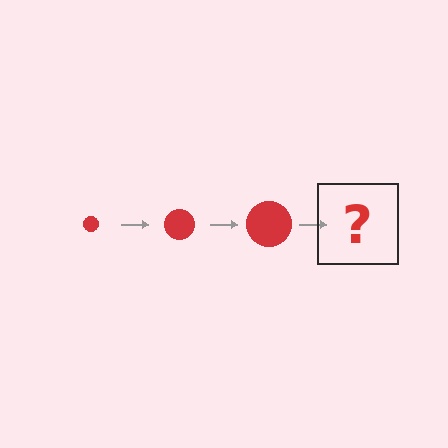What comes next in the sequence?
The next element should be a red circle, larger than the previous one.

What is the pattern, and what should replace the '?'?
The pattern is that the circle gets progressively larger each step. The '?' should be a red circle, larger than the previous one.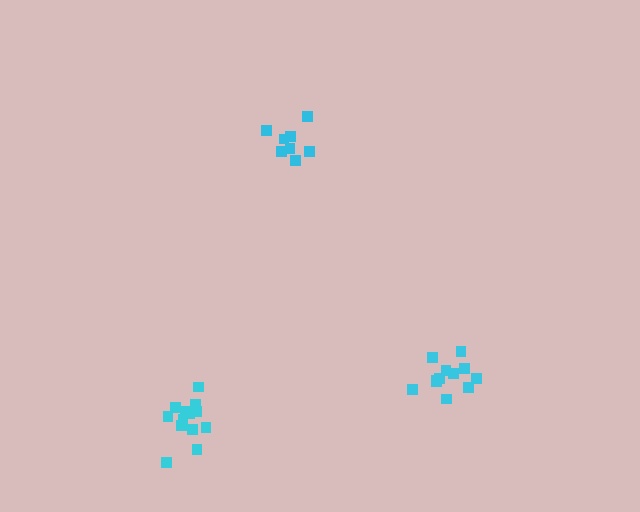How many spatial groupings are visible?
There are 3 spatial groupings.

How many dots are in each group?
Group 1: 8 dots, Group 2: 13 dots, Group 3: 12 dots (33 total).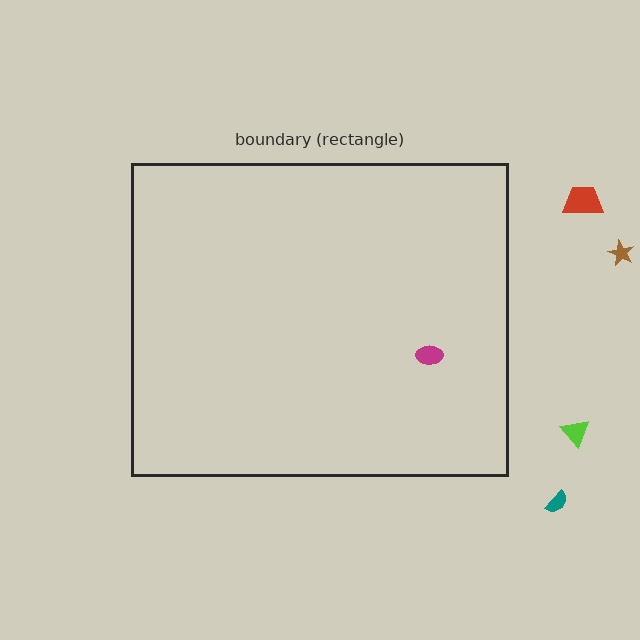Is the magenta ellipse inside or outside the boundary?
Inside.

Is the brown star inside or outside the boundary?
Outside.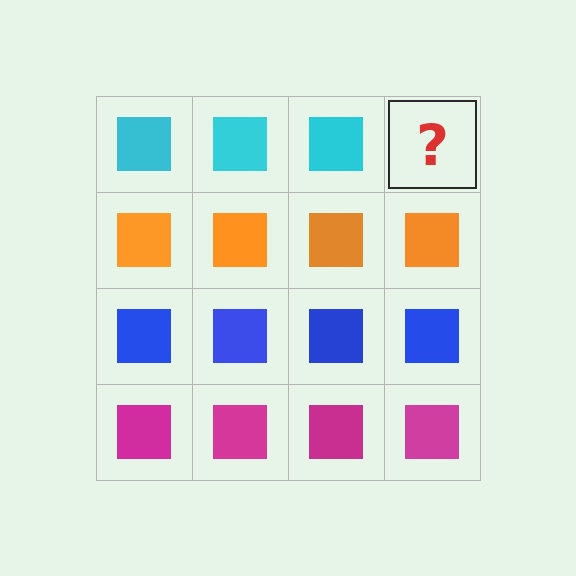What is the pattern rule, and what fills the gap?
The rule is that each row has a consistent color. The gap should be filled with a cyan square.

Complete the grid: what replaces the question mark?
The question mark should be replaced with a cyan square.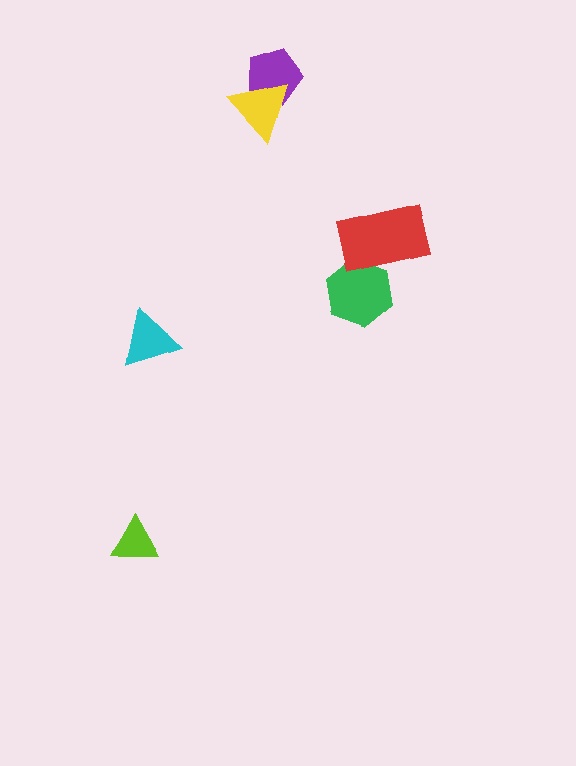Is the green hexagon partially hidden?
Yes, it is partially covered by another shape.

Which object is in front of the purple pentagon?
The yellow triangle is in front of the purple pentagon.